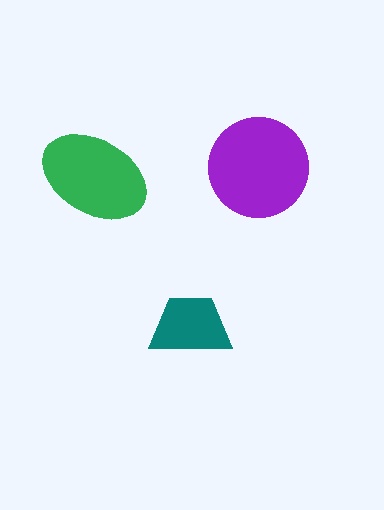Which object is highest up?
The purple circle is topmost.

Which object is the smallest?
The teal trapezoid.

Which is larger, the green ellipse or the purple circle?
The purple circle.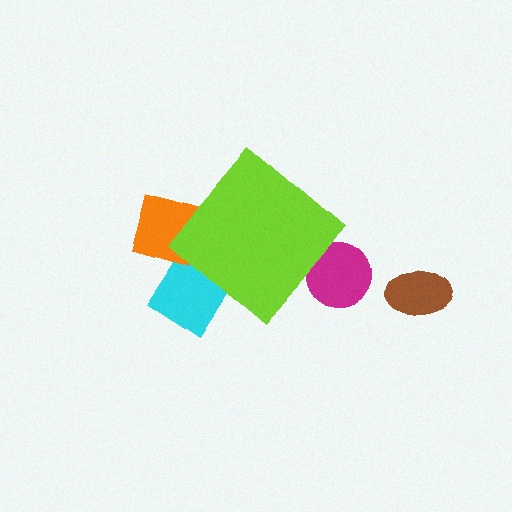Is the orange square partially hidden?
Yes, the orange square is partially hidden behind the lime diamond.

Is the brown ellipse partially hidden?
No, the brown ellipse is fully visible.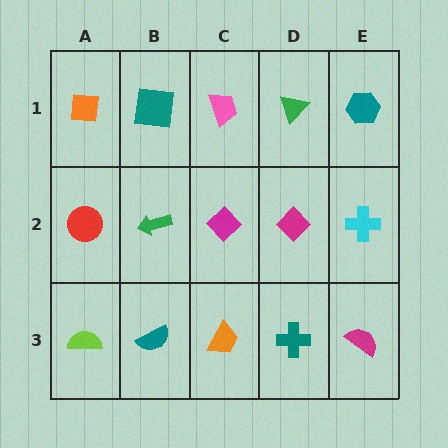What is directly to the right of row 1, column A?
A teal square.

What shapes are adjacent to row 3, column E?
A cyan cross (row 2, column E), a teal cross (row 3, column D).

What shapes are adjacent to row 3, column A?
A red circle (row 2, column A), a teal semicircle (row 3, column B).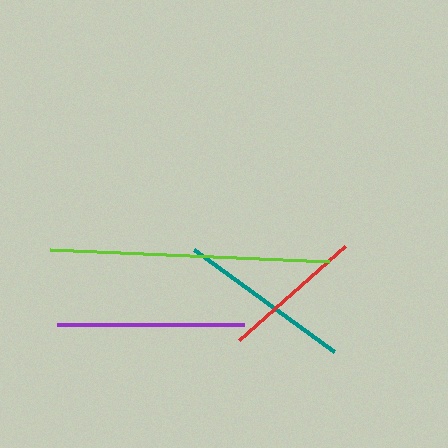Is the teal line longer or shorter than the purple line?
The purple line is longer than the teal line.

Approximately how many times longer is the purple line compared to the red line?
The purple line is approximately 1.3 times the length of the red line.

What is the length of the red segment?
The red segment is approximately 142 pixels long.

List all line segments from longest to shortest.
From longest to shortest: lime, purple, teal, red.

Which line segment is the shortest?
The red line is the shortest at approximately 142 pixels.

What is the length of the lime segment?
The lime segment is approximately 280 pixels long.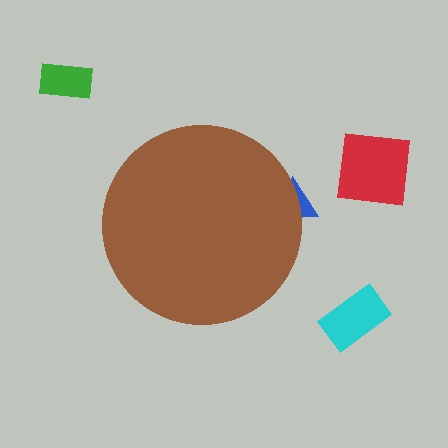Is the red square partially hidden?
No, the red square is fully visible.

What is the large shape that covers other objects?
A brown circle.